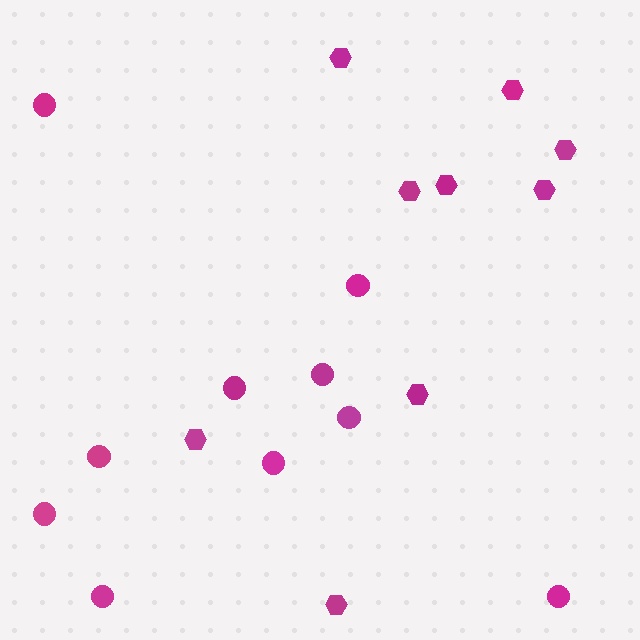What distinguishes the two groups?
There are 2 groups: one group of circles (10) and one group of hexagons (9).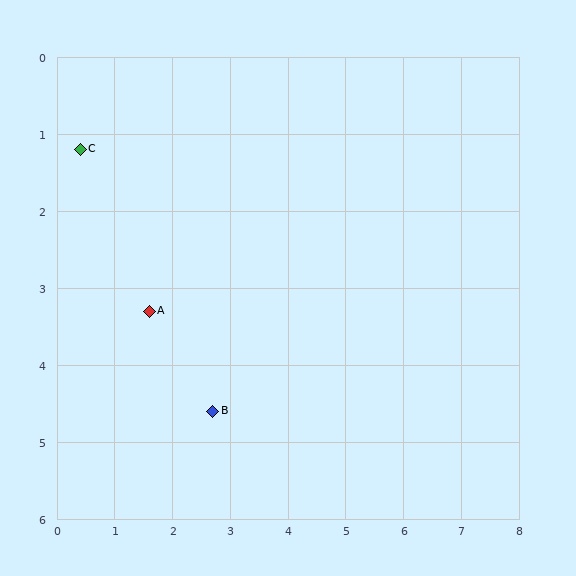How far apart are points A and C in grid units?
Points A and C are about 2.4 grid units apart.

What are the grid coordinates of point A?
Point A is at approximately (1.6, 3.3).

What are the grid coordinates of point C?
Point C is at approximately (0.4, 1.2).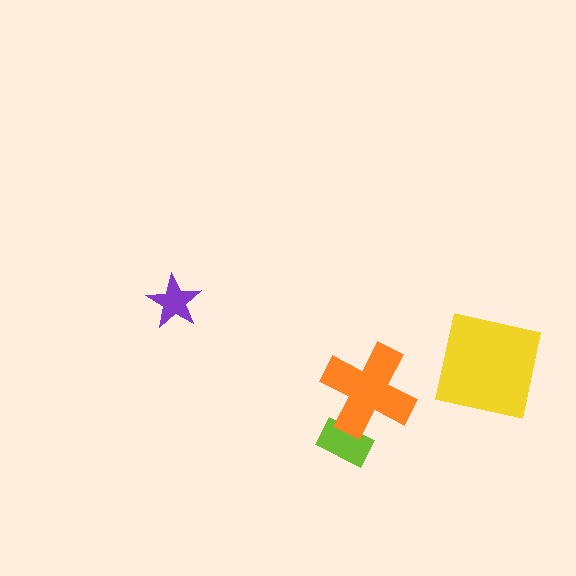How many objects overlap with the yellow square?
0 objects overlap with the yellow square.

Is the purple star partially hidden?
No, no other shape covers it.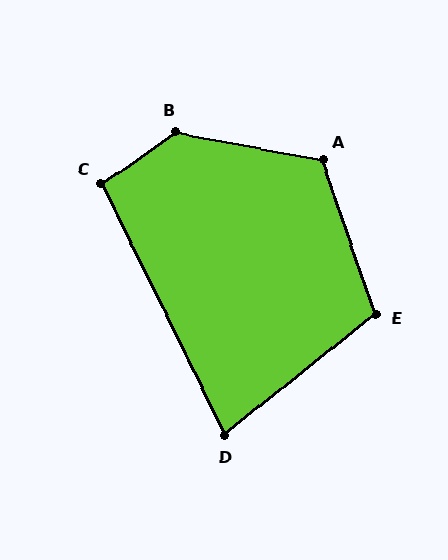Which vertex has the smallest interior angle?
D, at approximately 77 degrees.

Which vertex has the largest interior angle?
B, at approximately 134 degrees.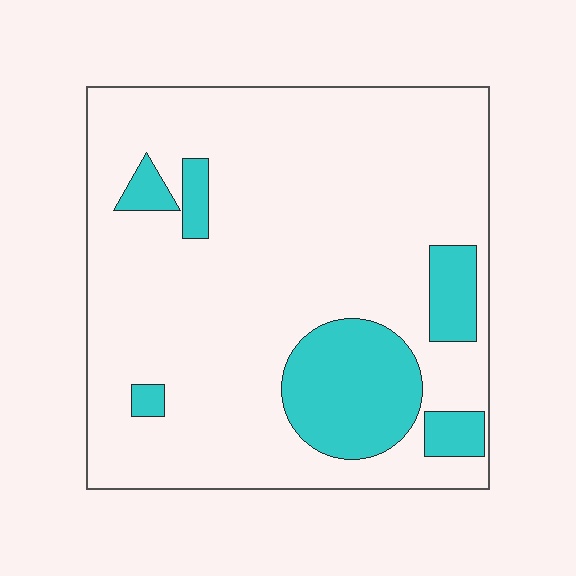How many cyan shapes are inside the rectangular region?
6.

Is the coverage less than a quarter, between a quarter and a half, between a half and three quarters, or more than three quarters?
Less than a quarter.